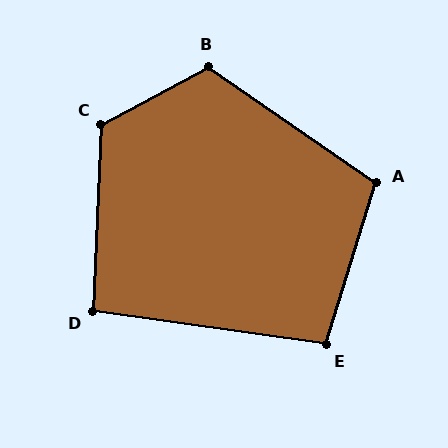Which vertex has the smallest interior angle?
D, at approximately 95 degrees.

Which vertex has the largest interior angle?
C, at approximately 121 degrees.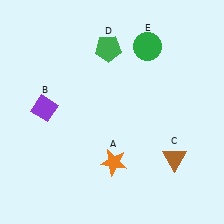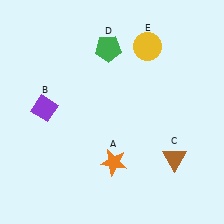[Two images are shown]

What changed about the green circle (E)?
In Image 1, E is green. In Image 2, it changed to yellow.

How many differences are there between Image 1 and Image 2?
There is 1 difference between the two images.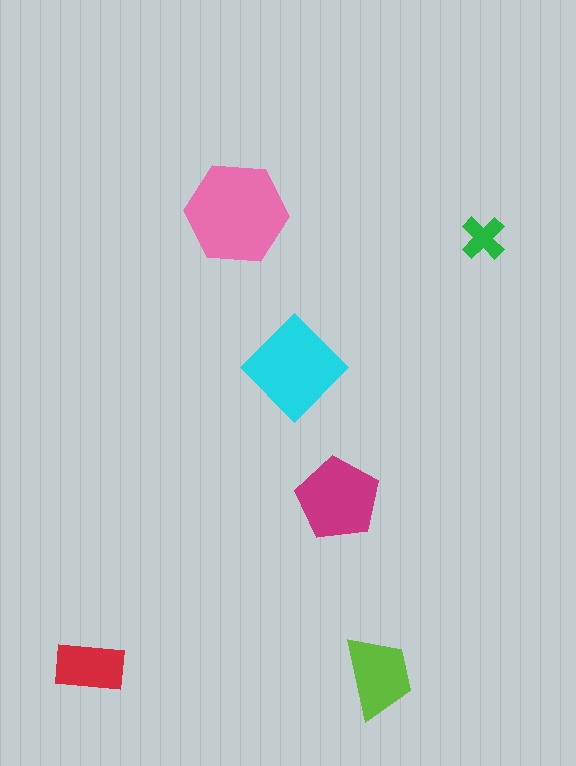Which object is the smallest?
The green cross.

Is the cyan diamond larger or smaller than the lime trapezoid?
Larger.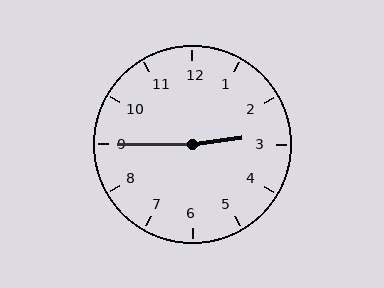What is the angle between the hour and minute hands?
Approximately 172 degrees.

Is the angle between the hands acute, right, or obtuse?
It is obtuse.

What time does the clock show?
2:45.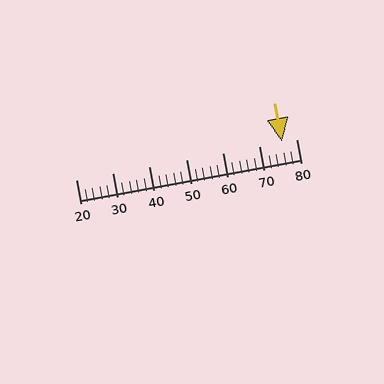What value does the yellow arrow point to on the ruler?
The yellow arrow points to approximately 76.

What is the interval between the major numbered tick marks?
The major tick marks are spaced 10 units apart.